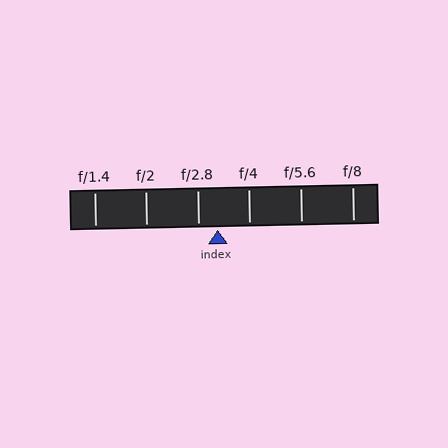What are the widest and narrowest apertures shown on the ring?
The widest aperture shown is f/1.4 and the narrowest is f/8.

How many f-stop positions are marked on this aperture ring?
There are 6 f-stop positions marked.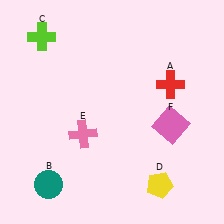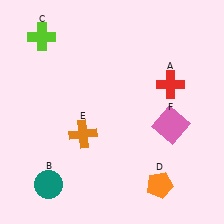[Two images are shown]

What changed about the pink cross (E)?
In Image 1, E is pink. In Image 2, it changed to orange.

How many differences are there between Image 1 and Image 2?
There are 2 differences between the two images.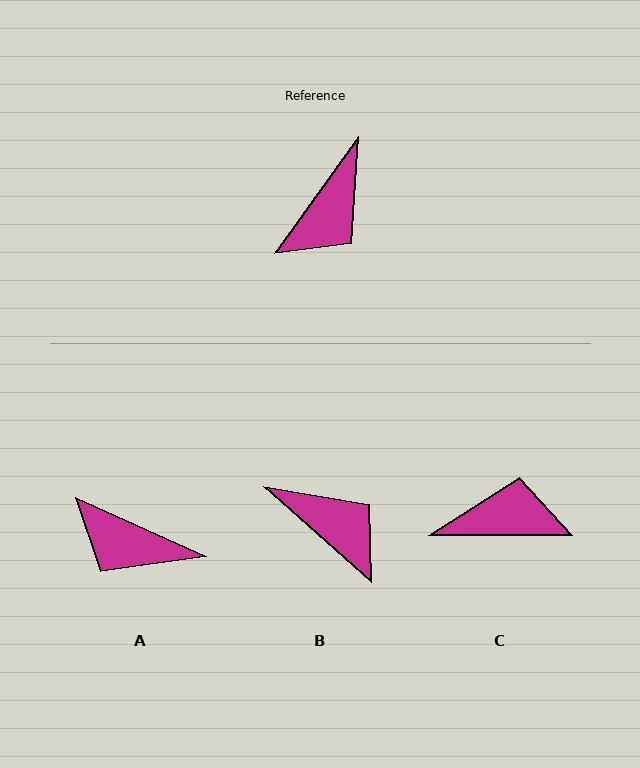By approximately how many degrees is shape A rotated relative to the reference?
Approximately 78 degrees clockwise.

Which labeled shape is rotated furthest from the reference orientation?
C, about 126 degrees away.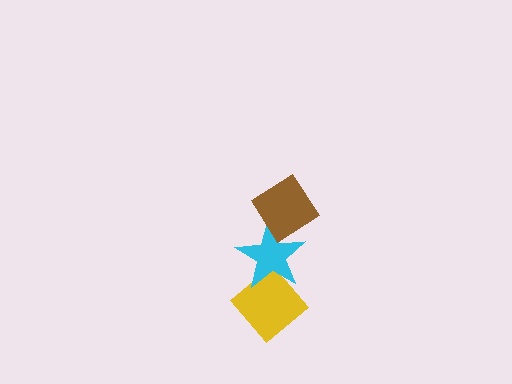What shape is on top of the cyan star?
The brown diamond is on top of the cyan star.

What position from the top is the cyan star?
The cyan star is 2nd from the top.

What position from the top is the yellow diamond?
The yellow diamond is 3rd from the top.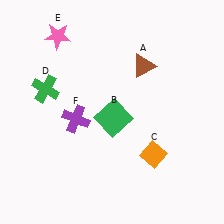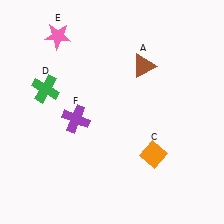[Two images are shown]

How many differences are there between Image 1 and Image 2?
There is 1 difference between the two images.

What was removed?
The green square (B) was removed in Image 2.